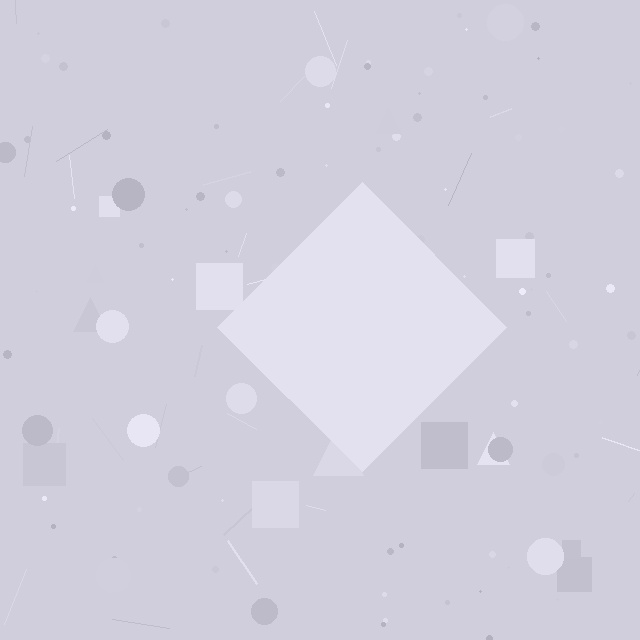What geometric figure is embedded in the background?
A diamond is embedded in the background.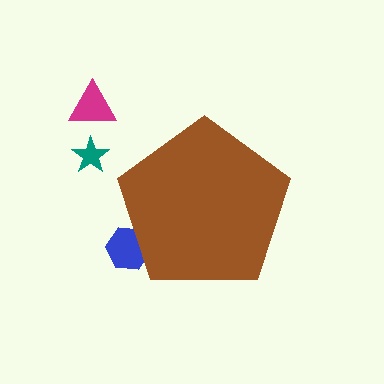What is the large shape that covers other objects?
A brown pentagon.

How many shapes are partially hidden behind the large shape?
1 shape is partially hidden.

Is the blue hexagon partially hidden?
Yes, the blue hexagon is partially hidden behind the brown pentagon.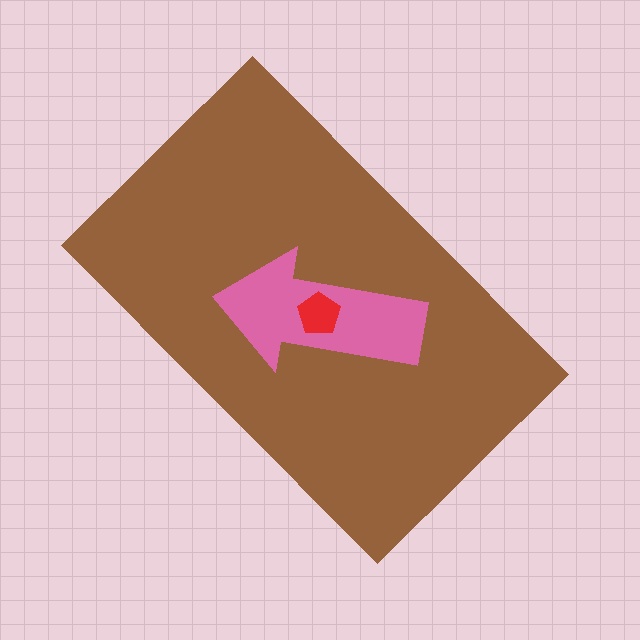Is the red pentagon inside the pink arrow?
Yes.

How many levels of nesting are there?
3.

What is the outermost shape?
The brown rectangle.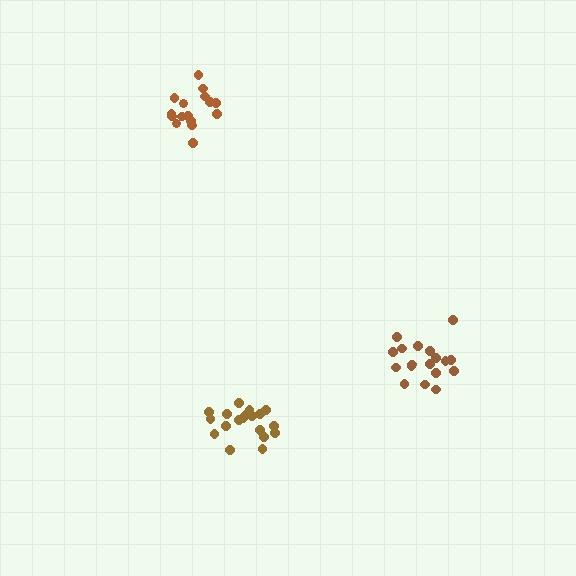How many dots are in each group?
Group 1: 19 dots, Group 2: 16 dots, Group 3: 18 dots (53 total).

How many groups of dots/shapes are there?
There are 3 groups.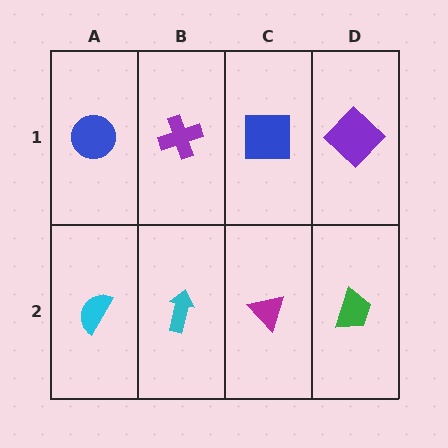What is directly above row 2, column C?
A blue square.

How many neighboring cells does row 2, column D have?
2.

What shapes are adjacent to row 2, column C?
A blue square (row 1, column C), a cyan arrow (row 2, column B), a green trapezoid (row 2, column D).